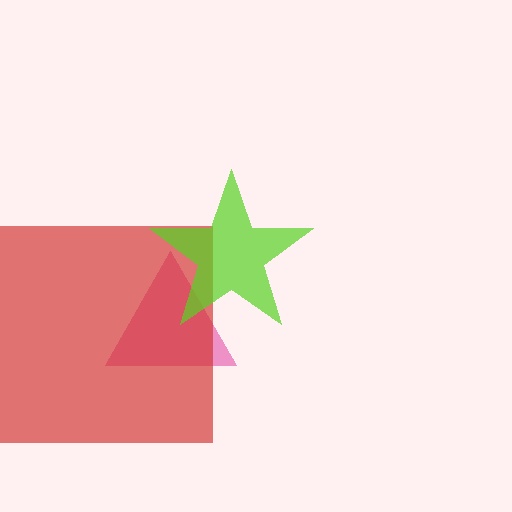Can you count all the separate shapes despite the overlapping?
Yes, there are 3 separate shapes.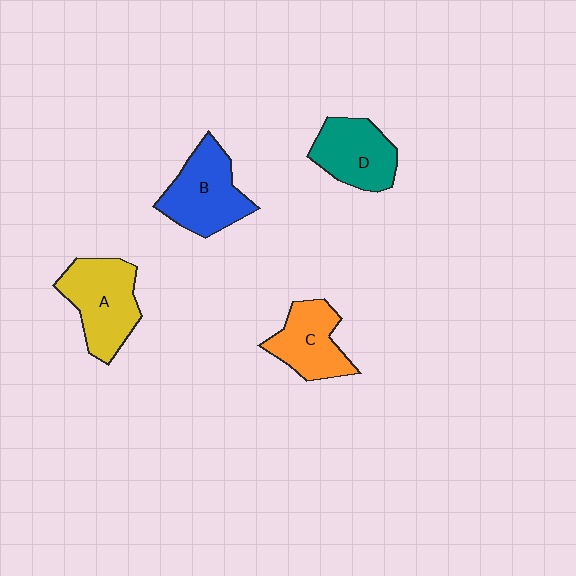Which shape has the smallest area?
Shape C (orange).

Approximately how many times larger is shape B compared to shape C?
Approximately 1.2 times.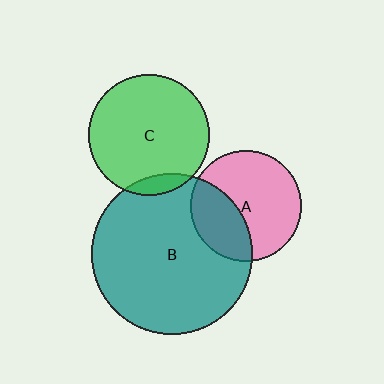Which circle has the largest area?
Circle B (teal).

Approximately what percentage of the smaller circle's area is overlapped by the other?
Approximately 35%.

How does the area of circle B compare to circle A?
Approximately 2.1 times.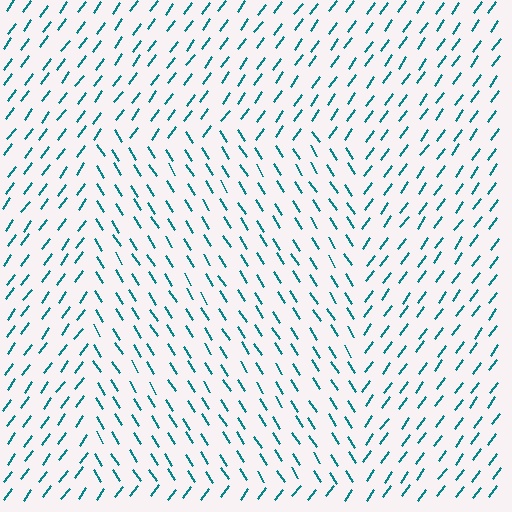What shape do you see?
I see a rectangle.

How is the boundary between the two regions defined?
The boundary is defined purely by a change in line orientation (approximately 68 degrees difference). All lines are the same color and thickness.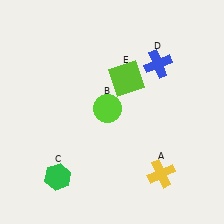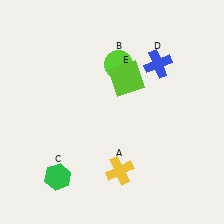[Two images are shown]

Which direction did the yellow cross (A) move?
The yellow cross (A) moved left.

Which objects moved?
The objects that moved are: the yellow cross (A), the lime circle (B).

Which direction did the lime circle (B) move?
The lime circle (B) moved up.